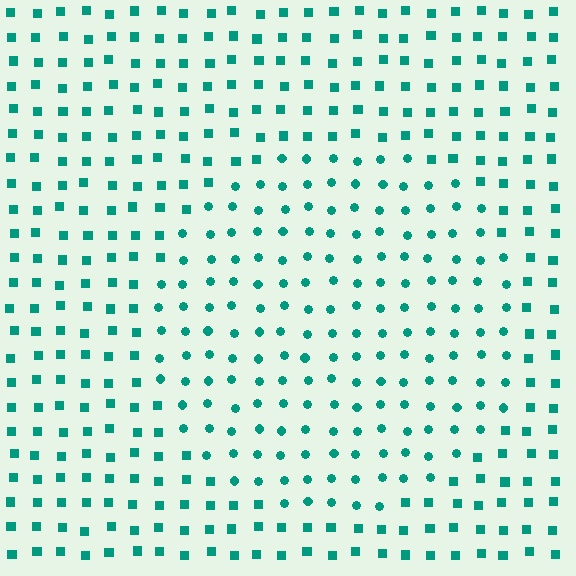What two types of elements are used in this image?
The image uses circles inside the circle region and squares outside it.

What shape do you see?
I see a circle.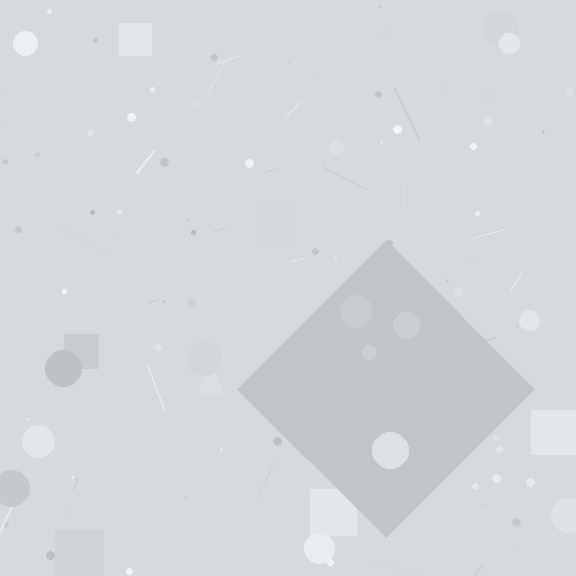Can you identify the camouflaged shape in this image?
The camouflaged shape is a diamond.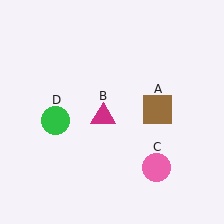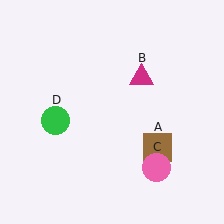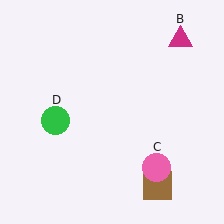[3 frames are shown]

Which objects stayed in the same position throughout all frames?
Pink circle (object C) and green circle (object D) remained stationary.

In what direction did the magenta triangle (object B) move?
The magenta triangle (object B) moved up and to the right.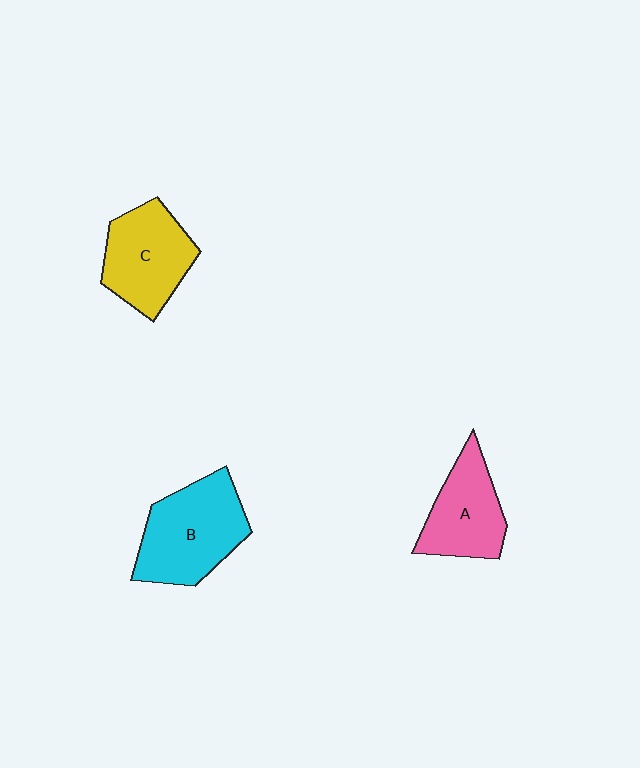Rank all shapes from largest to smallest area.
From largest to smallest: B (cyan), C (yellow), A (pink).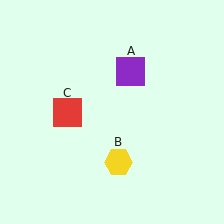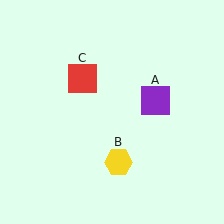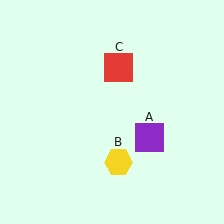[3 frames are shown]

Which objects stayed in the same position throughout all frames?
Yellow hexagon (object B) remained stationary.